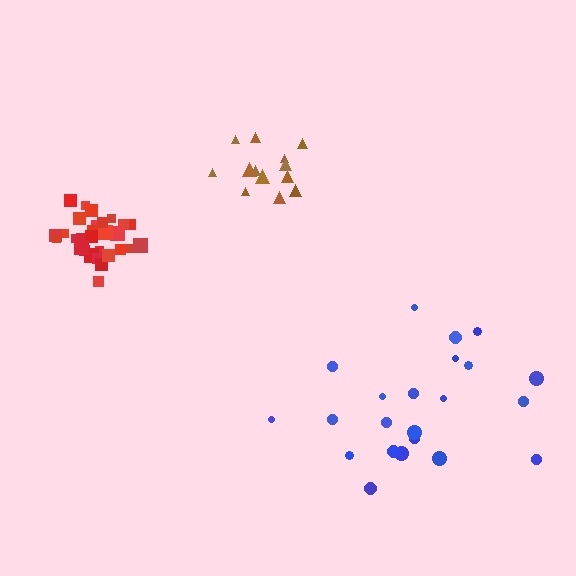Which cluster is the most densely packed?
Red.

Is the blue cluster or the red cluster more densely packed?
Red.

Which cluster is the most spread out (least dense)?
Blue.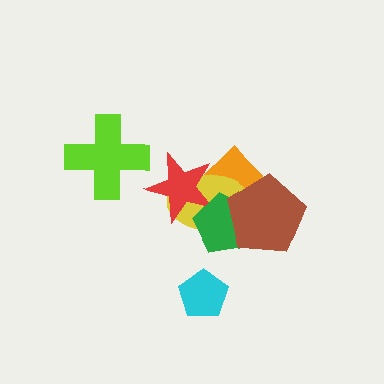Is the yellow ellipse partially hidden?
Yes, it is partially covered by another shape.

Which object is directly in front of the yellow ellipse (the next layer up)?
The red star is directly in front of the yellow ellipse.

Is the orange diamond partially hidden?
Yes, it is partially covered by another shape.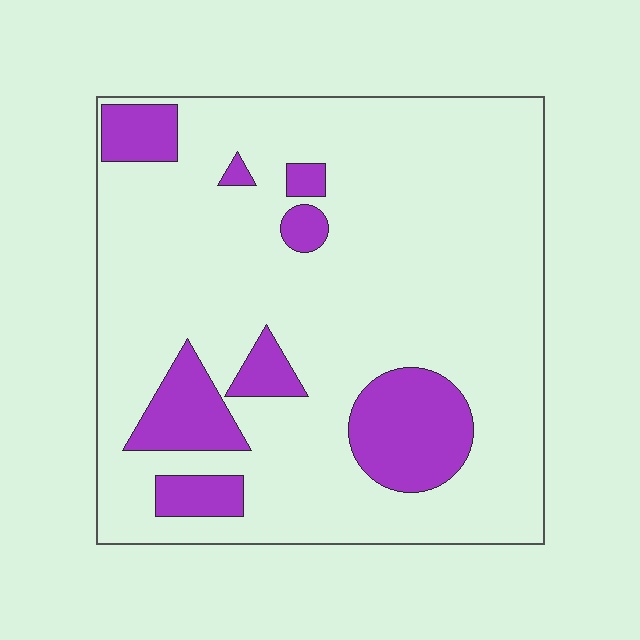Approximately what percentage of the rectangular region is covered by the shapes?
Approximately 15%.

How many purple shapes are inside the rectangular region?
8.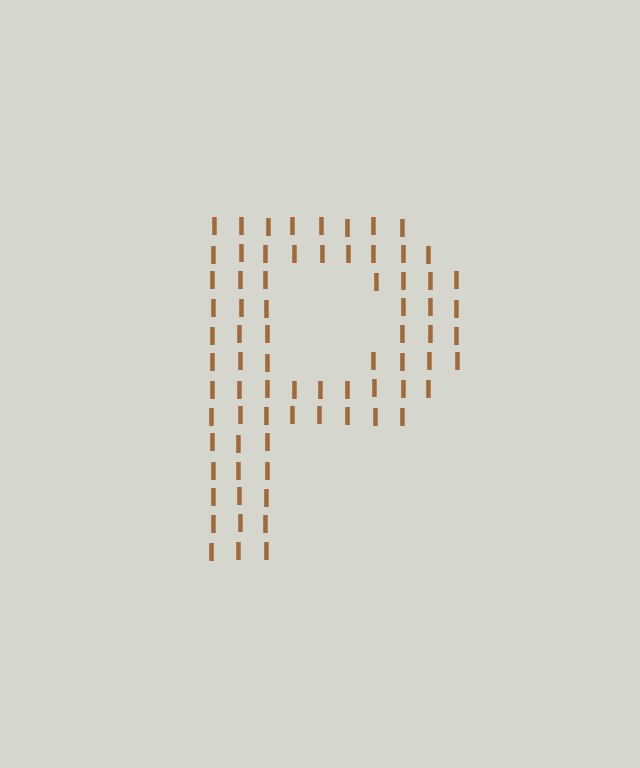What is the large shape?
The large shape is the letter P.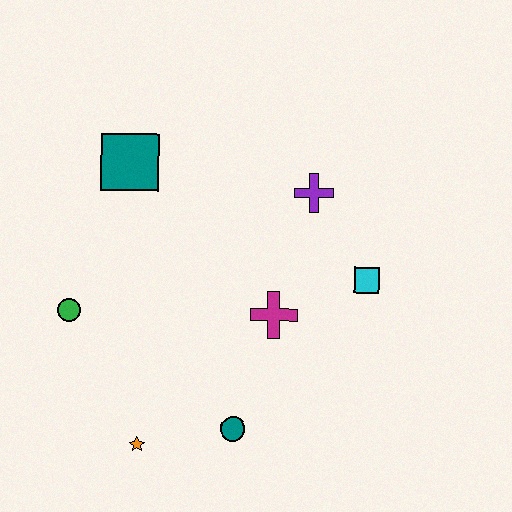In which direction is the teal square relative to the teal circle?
The teal square is above the teal circle.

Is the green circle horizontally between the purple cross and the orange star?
No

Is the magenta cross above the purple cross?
No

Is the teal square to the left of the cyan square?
Yes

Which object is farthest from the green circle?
The cyan square is farthest from the green circle.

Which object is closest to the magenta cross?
The cyan square is closest to the magenta cross.